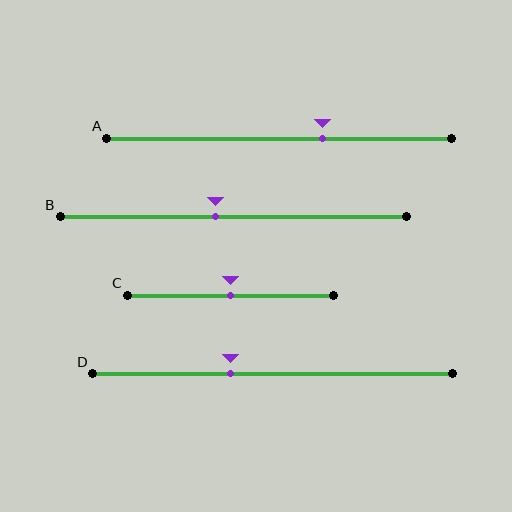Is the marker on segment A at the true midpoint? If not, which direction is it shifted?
No, the marker on segment A is shifted to the right by about 13% of the segment length.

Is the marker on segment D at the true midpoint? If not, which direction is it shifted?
No, the marker on segment D is shifted to the left by about 11% of the segment length.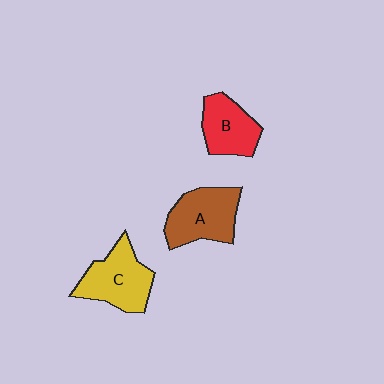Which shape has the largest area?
Shape C (yellow).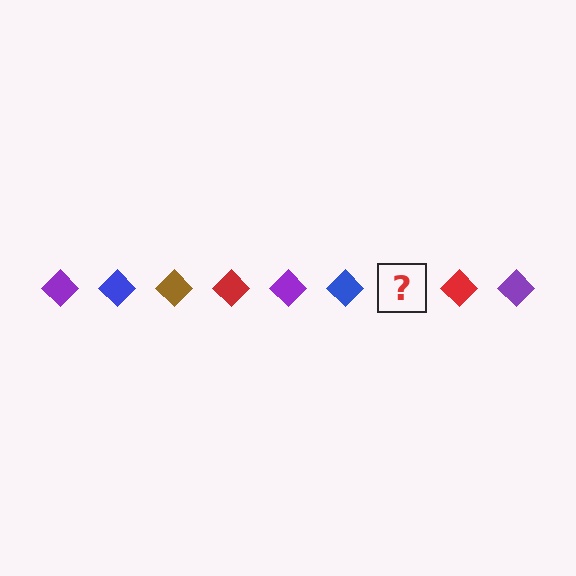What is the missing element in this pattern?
The missing element is a brown diamond.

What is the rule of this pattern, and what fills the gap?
The rule is that the pattern cycles through purple, blue, brown, red diamonds. The gap should be filled with a brown diamond.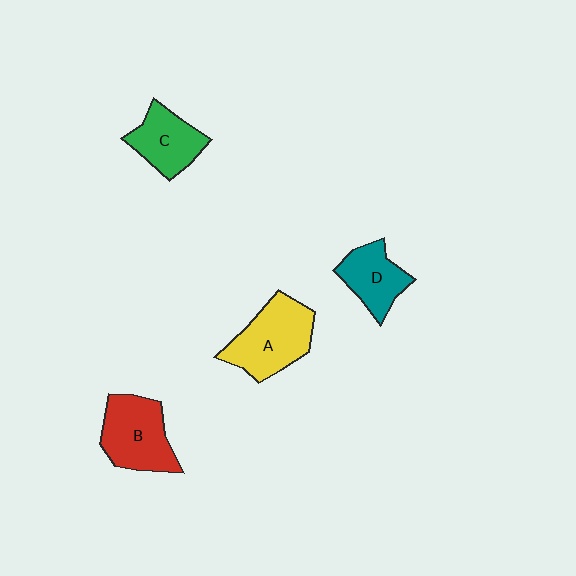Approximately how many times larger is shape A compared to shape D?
Approximately 1.4 times.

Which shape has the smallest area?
Shape D (teal).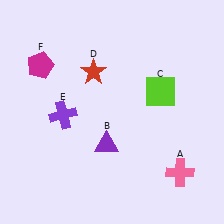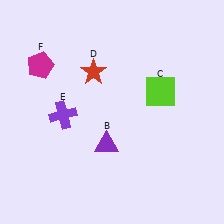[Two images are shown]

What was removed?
The pink cross (A) was removed in Image 2.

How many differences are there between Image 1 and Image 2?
There is 1 difference between the two images.